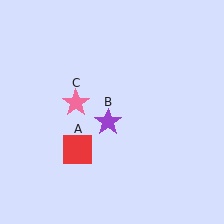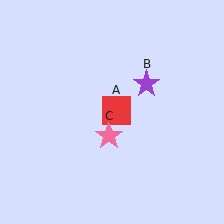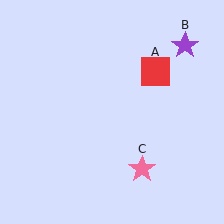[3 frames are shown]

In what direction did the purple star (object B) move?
The purple star (object B) moved up and to the right.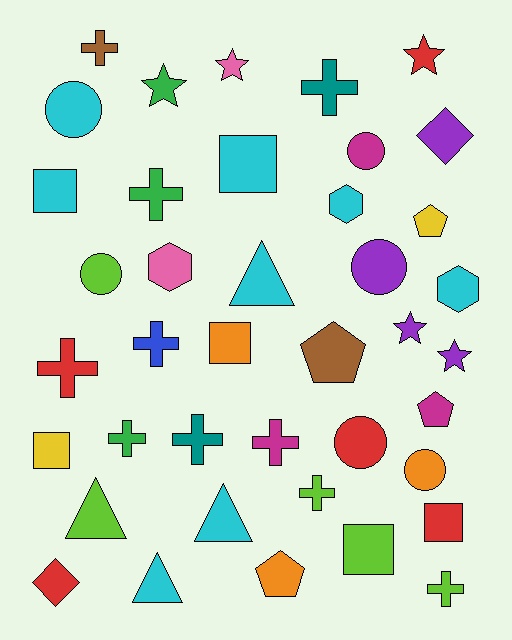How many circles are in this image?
There are 6 circles.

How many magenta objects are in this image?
There are 3 magenta objects.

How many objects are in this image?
There are 40 objects.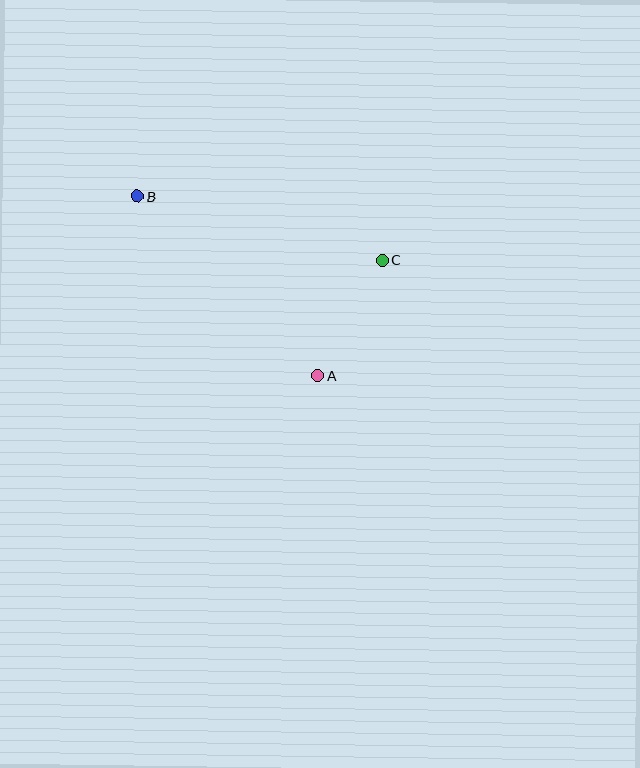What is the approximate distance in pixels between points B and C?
The distance between B and C is approximately 253 pixels.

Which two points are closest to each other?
Points A and C are closest to each other.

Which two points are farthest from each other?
Points A and B are farthest from each other.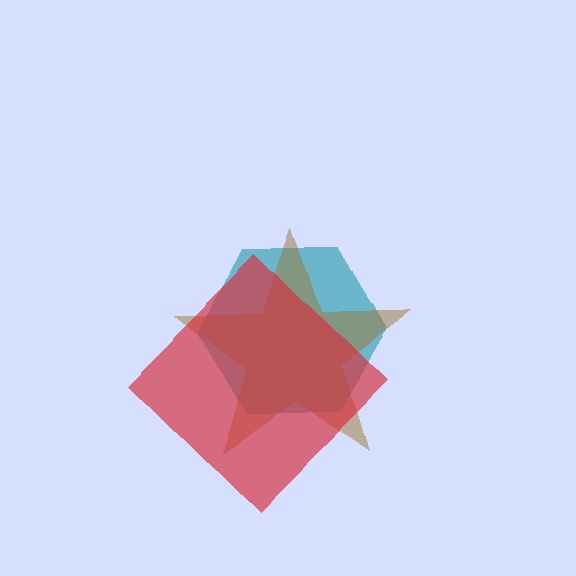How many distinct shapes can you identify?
There are 3 distinct shapes: a teal hexagon, a brown star, a red diamond.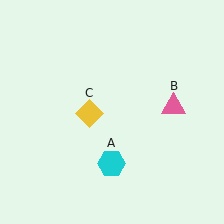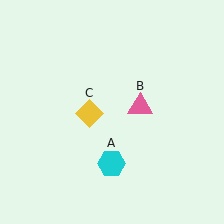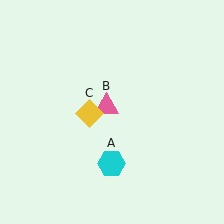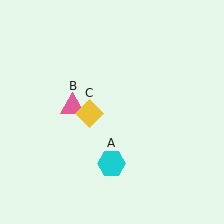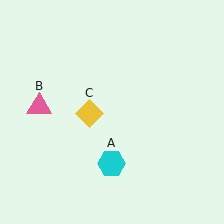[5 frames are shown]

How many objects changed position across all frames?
1 object changed position: pink triangle (object B).